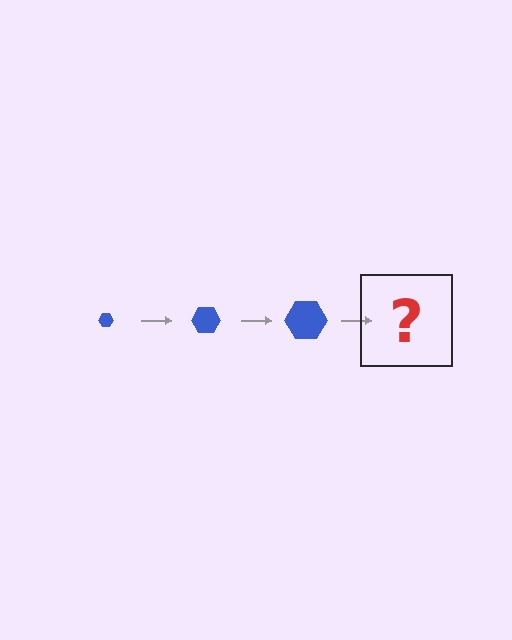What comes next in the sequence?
The next element should be a blue hexagon, larger than the previous one.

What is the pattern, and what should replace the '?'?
The pattern is that the hexagon gets progressively larger each step. The '?' should be a blue hexagon, larger than the previous one.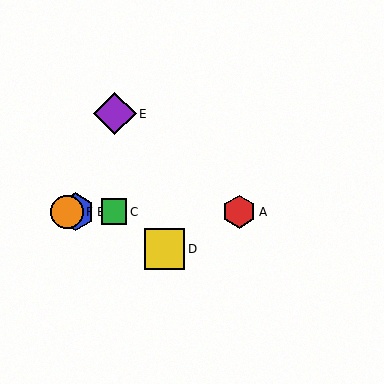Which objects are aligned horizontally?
Objects A, B, C, F are aligned horizontally.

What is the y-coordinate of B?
Object B is at y≈212.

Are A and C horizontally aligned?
Yes, both are at y≈212.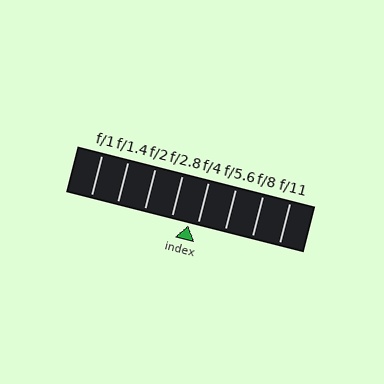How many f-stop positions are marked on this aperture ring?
There are 8 f-stop positions marked.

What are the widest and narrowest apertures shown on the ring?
The widest aperture shown is f/1 and the narrowest is f/11.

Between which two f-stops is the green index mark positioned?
The index mark is between f/2.8 and f/4.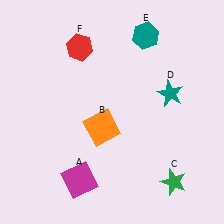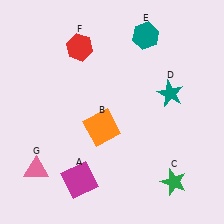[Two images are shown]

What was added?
A pink triangle (G) was added in Image 2.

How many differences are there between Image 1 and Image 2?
There is 1 difference between the two images.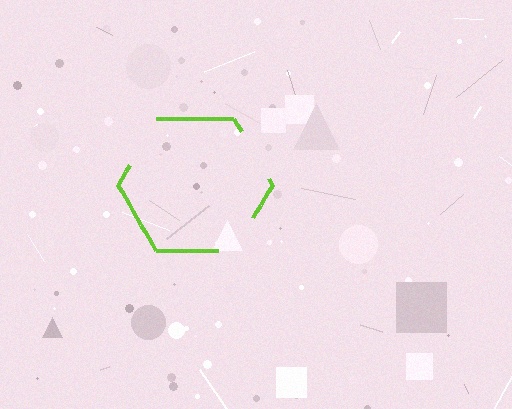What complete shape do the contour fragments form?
The contour fragments form a hexagon.